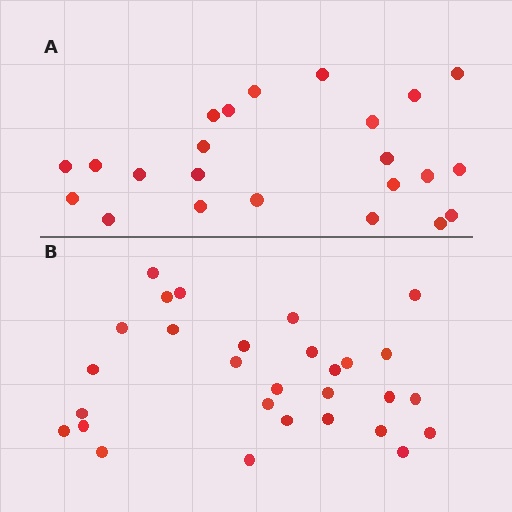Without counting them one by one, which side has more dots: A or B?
Region B (the bottom region) has more dots.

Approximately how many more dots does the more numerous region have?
Region B has about 6 more dots than region A.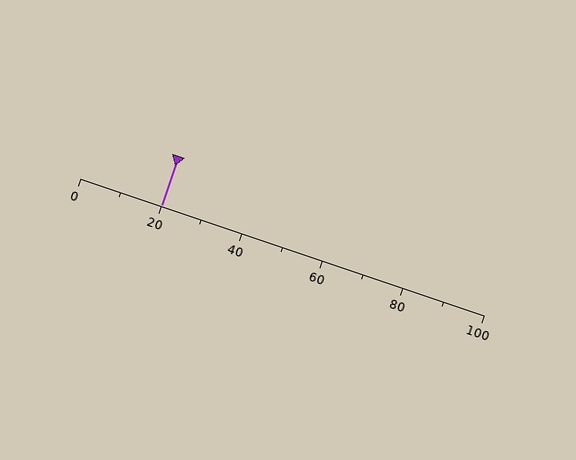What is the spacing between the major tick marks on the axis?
The major ticks are spaced 20 apart.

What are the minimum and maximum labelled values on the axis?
The axis runs from 0 to 100.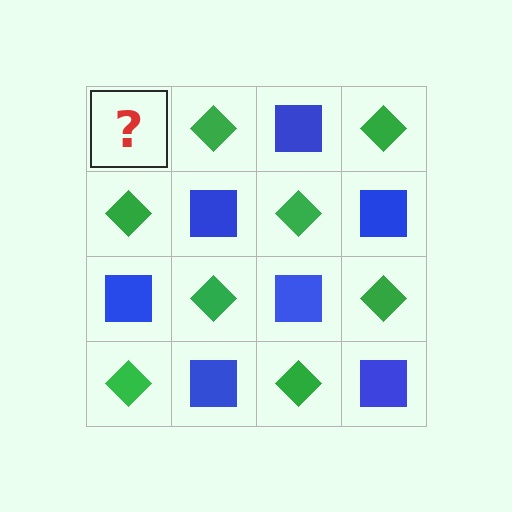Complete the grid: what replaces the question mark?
The question mark should be replaced with a blue square.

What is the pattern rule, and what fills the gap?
The rule is that it alternates blue square and green diamond in a checkerboard pattern. The gap should be filled with a blue square.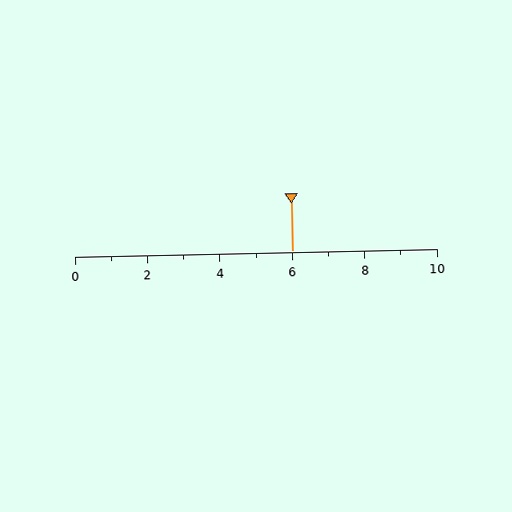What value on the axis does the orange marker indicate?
The marker indicates approximately 6.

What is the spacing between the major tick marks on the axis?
The major ticks are spaced 2 apart.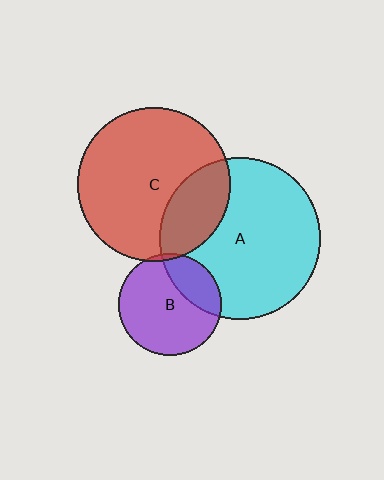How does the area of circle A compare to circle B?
Approximately 2.5 times.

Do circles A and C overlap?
Yes.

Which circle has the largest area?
Circle A (cyan).